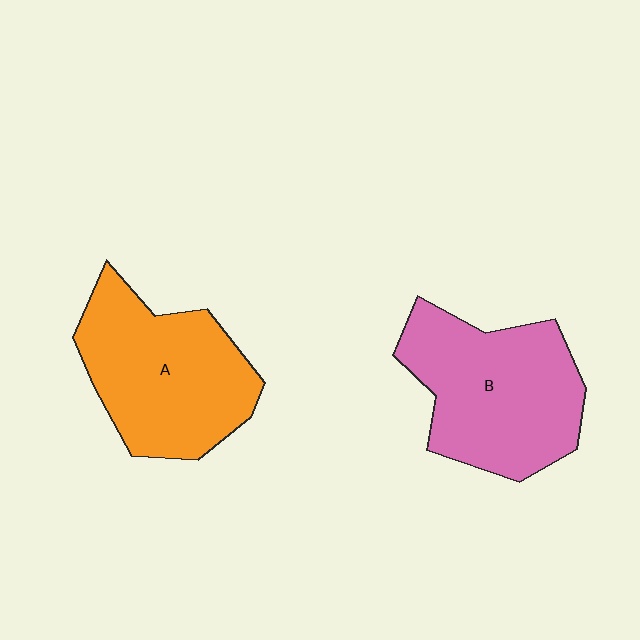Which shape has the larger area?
Shape B (pink).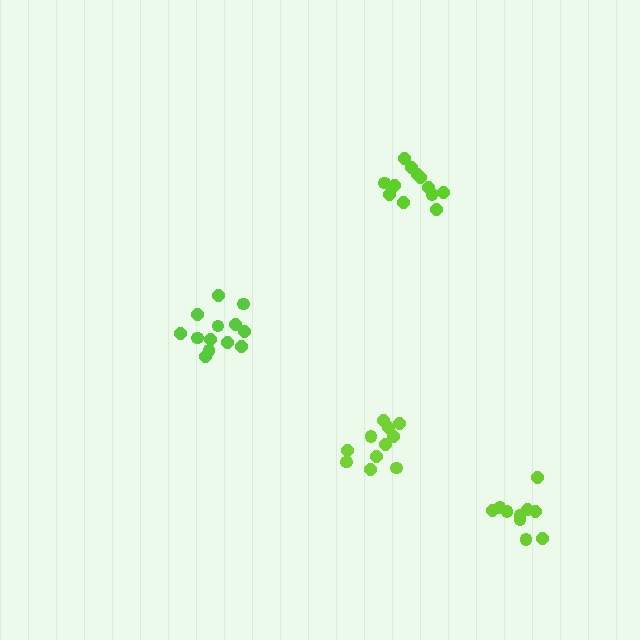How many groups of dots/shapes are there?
There are 4 groups.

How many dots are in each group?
Group 1: 12 dots, Group 2: 10 dots, Group 3: 13 dots, Group 4: 11 dots (46 total).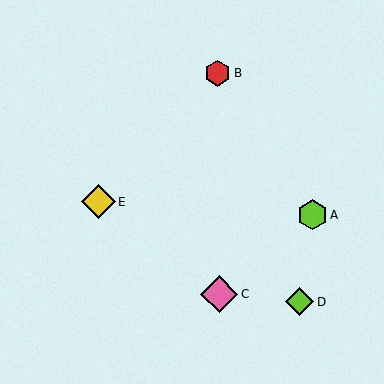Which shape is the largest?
The pink diamond (labeled C) is the largest.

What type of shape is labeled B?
Shape B is a red hexagon.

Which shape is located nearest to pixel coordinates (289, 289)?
The lime diamond (labeled D) at (299, 302) is nearest to that location.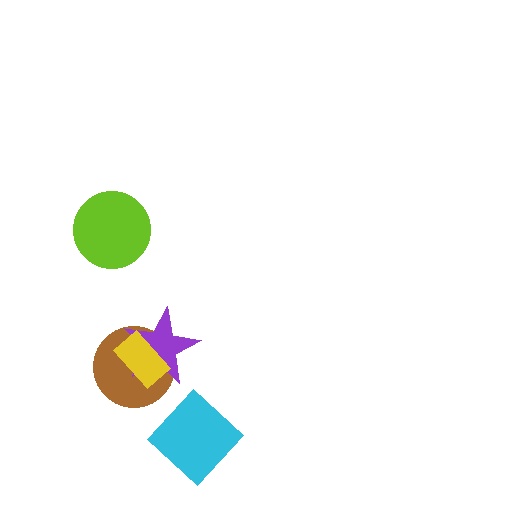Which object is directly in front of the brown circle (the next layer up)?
The purple star is directly in front of the brown circle.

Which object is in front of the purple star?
The yellow rectangle is in front of the purple star.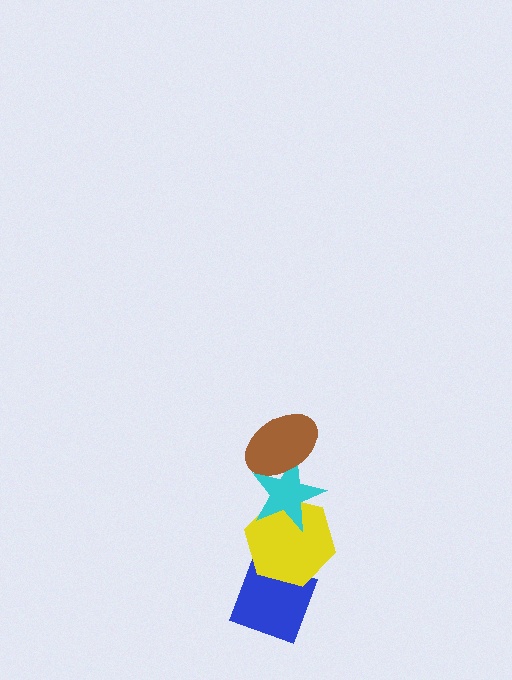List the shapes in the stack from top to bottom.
From top to bottom: the brown ellipse, the cyan star, the yellow hexagon, the blue diamond.